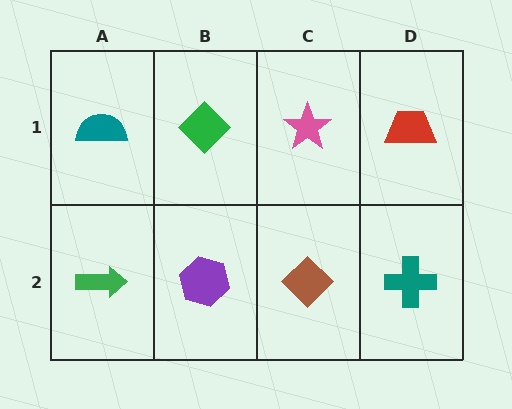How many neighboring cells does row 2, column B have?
3.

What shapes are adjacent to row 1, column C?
A brown diamond (row 2, column C), a green diamond (row 1, column B), a red trapezoid (row 1, column D).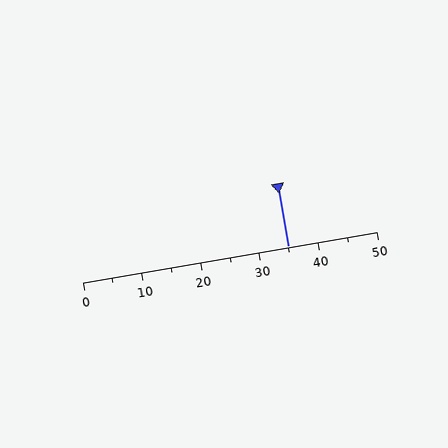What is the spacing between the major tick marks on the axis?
The major ticks are spaced 10 apart.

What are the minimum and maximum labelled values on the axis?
The axis runs from 0 to 50.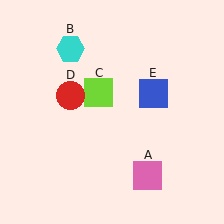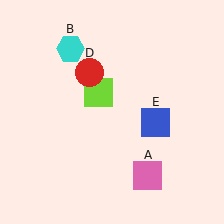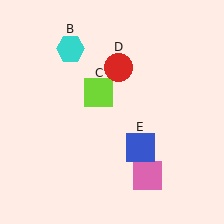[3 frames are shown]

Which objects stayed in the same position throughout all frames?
Pink square (object A) and cyan hexagon (object B) and lime square (object C) remained stationary.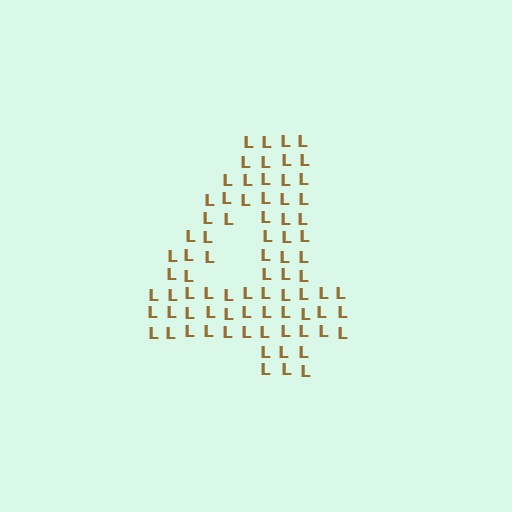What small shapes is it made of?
It is made of small letter L's.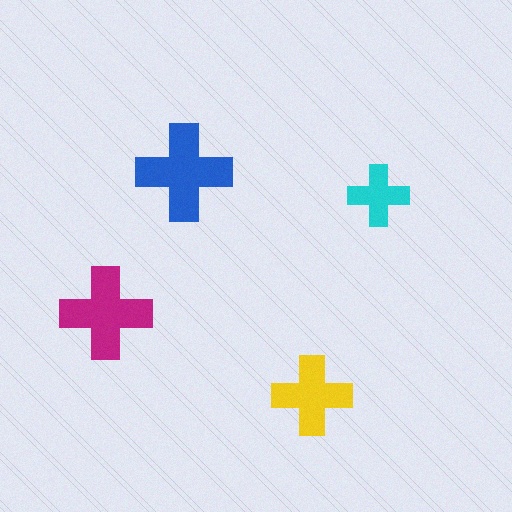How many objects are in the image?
There are 4 objects in the image.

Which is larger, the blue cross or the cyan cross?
The blue one.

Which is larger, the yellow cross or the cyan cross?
The yellow one.